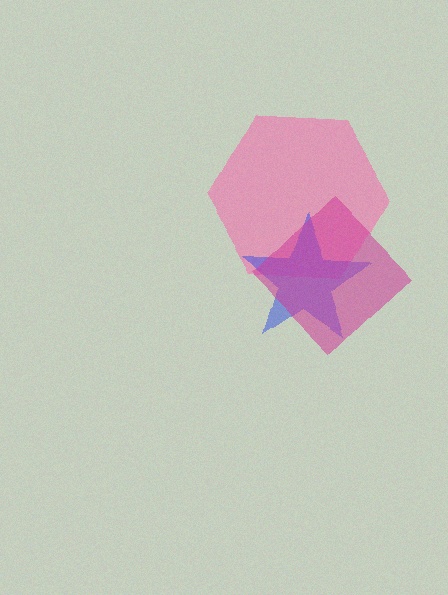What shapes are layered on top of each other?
The layered shapes are: a pink hexagon, a blue star, a magenta diamond.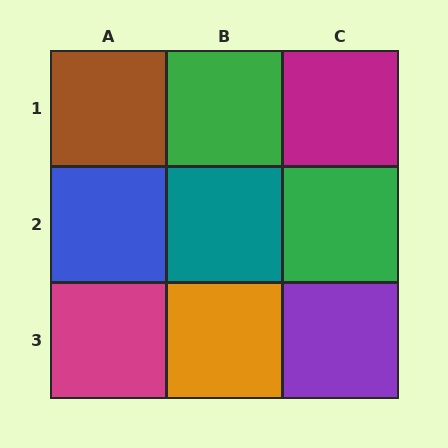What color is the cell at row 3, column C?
Purple.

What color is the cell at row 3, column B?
Orange.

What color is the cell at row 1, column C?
Magenta.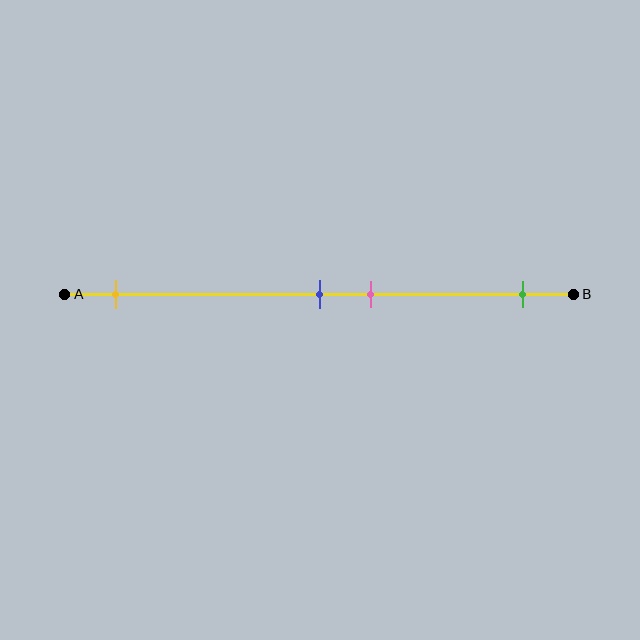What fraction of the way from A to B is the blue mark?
The blue mark is approximately 50% (0.5) of the way from A to B.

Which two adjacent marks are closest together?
The blue and pink marks are the closest adjacent pair.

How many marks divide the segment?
There are 4 marks dividing the segment.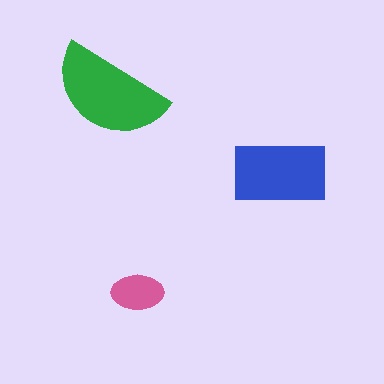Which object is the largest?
The green semicircle.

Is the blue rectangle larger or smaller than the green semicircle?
Smaller.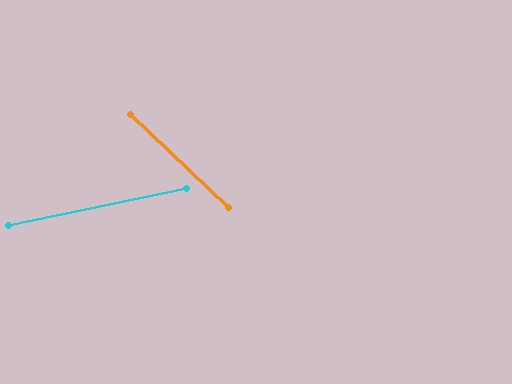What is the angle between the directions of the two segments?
Approximately 56 degrees.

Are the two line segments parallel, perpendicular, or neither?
Neither parallel nor perpendicular — they differ by about 56°.